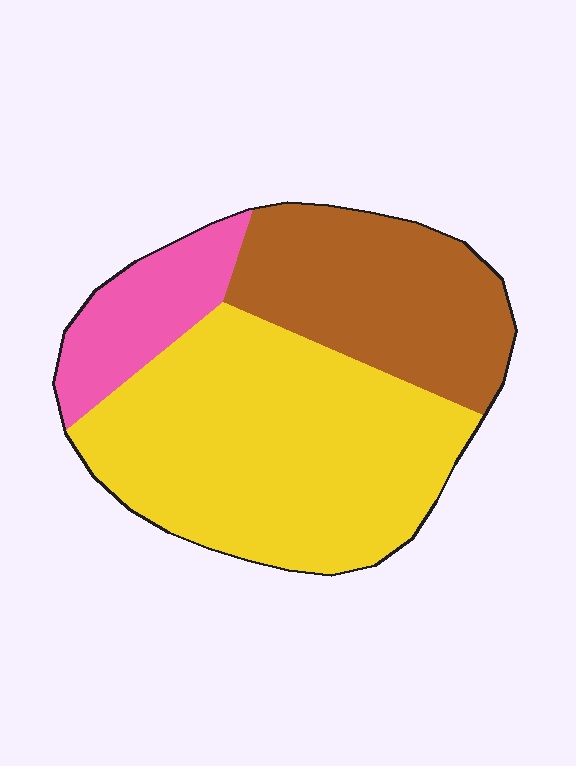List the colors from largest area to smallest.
From largest to smallest: yellow, brown, pink.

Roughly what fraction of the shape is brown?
Brown covers around 30% of the shape.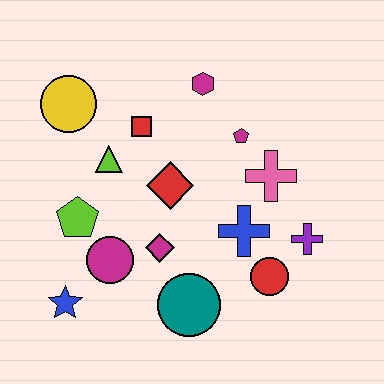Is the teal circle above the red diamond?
No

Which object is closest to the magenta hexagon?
The magenta pentagon is closest to the magenta hexagon.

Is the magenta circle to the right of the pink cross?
No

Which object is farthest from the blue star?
The magenta hexagon is farthest from the blue star.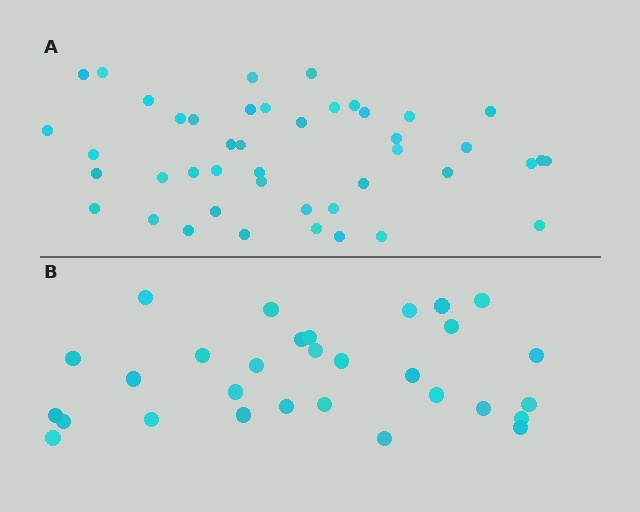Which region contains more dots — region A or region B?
Region A (the top region) has more dots.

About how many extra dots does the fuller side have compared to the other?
Region A has approximately 15 more dots than region B.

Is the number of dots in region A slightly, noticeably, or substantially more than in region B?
Region A has substantially more. The ratio is roughly 1.5 to 1.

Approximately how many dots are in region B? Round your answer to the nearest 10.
About 30 dots.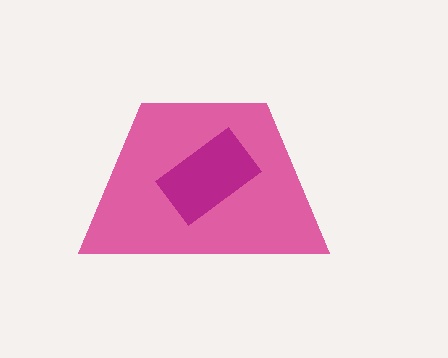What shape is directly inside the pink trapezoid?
The magenta rectangle.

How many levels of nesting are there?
2.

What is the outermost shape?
The pink trapezoid.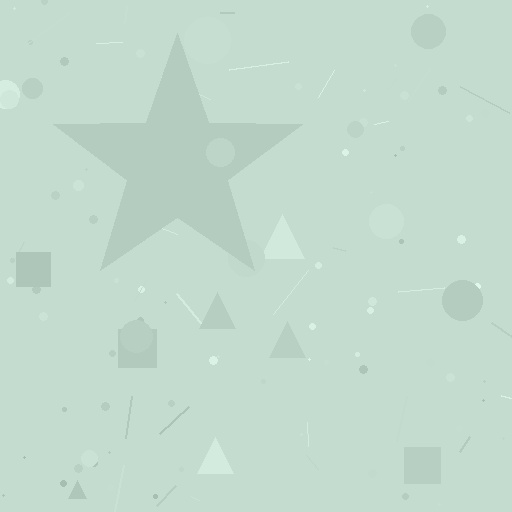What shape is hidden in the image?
A star is hidden in the image.